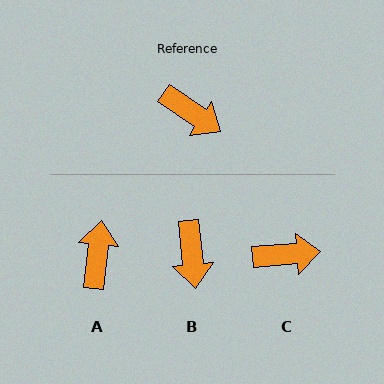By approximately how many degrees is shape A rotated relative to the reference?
Approximately 118 degrees counter-clockwise.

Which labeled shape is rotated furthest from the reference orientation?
A, about 118 degrees away.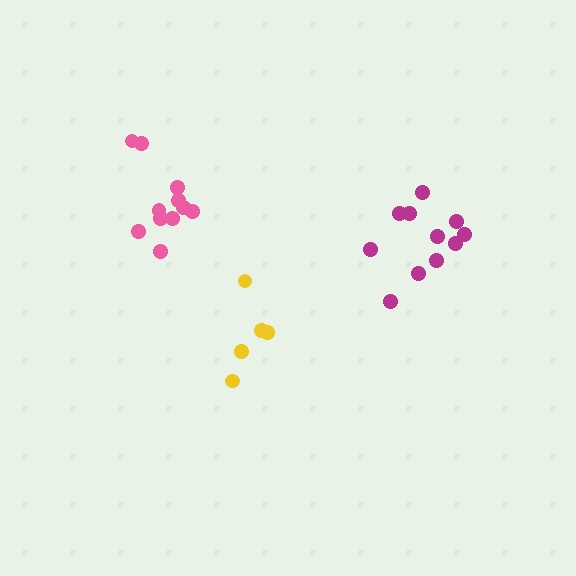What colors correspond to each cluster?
The clusters are colored: yellow, pink, magenta.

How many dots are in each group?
Group 1: 5 dots, Group 2: 11 dots, Group 3: 11 dots (27 total).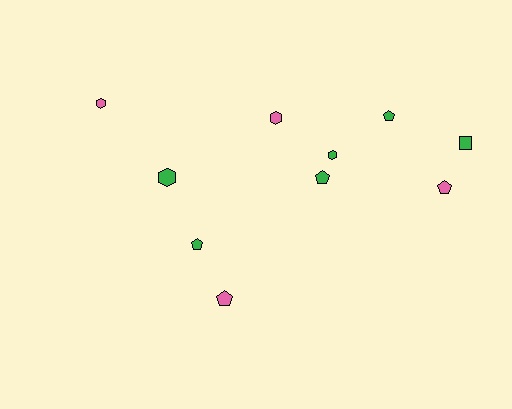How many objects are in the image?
There are 10 objects.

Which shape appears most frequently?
Pentagon, with 5 objects.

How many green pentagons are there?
There are 3 green pentagons.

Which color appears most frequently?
Green, with 6 objects.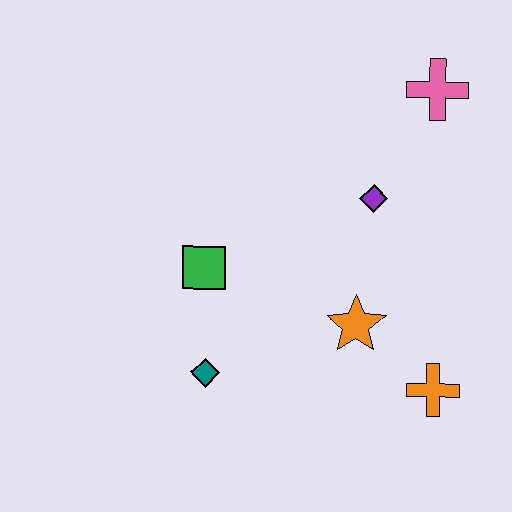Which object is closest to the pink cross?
The purple diamond is closest to the pink cross.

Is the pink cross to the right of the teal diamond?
Yes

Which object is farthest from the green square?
The pink cross is farthest from the green square.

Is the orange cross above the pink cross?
No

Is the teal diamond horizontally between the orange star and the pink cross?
No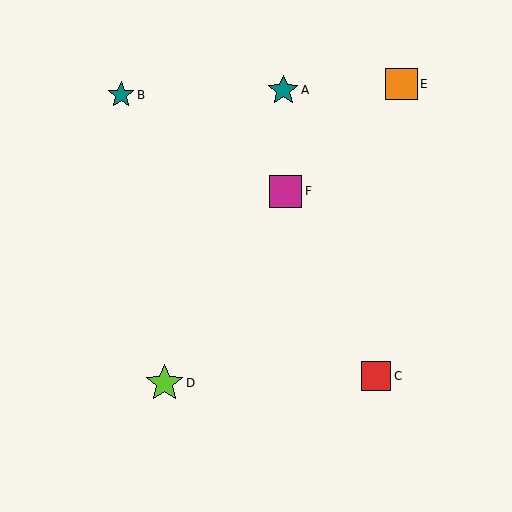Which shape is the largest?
The lime star (labeled D) is the largest.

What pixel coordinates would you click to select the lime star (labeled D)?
Click at (164, 383) to select the lime star D.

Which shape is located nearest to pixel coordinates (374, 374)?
The red square (labeled C) at (376, 376) is nearest to that location.